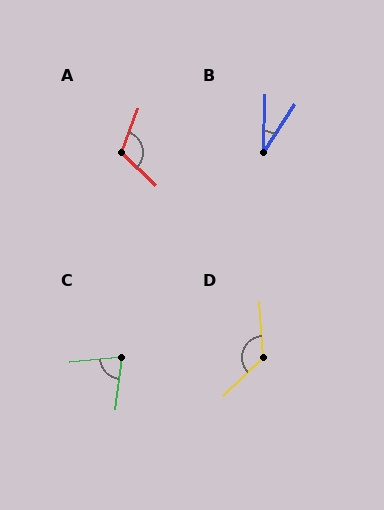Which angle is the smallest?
B, at approximately 32 degrees.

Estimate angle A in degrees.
Approximately 113 degrees.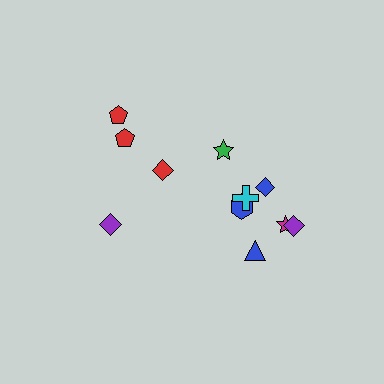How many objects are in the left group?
There are 4 objects.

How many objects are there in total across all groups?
There are 11 objects.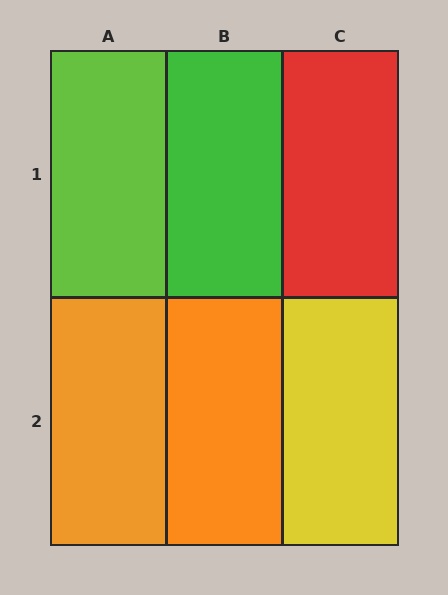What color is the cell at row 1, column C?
Red.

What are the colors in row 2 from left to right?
Orange, orange, yellow.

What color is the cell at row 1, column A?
Lime.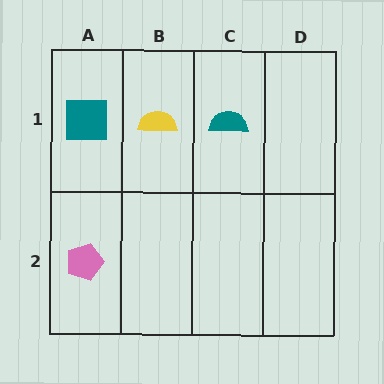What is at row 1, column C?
A teal semicircle.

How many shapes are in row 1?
3 shapes.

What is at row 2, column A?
A pink pentagon.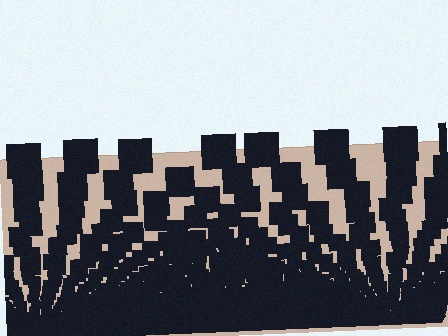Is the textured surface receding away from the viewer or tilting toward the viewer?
The surface appears to tilt toward the viewer. Texture elements get larger and sparser toward the top.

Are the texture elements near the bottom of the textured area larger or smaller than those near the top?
Smaller. The gradient is inverted — elements near the bottom are smaller and denser.